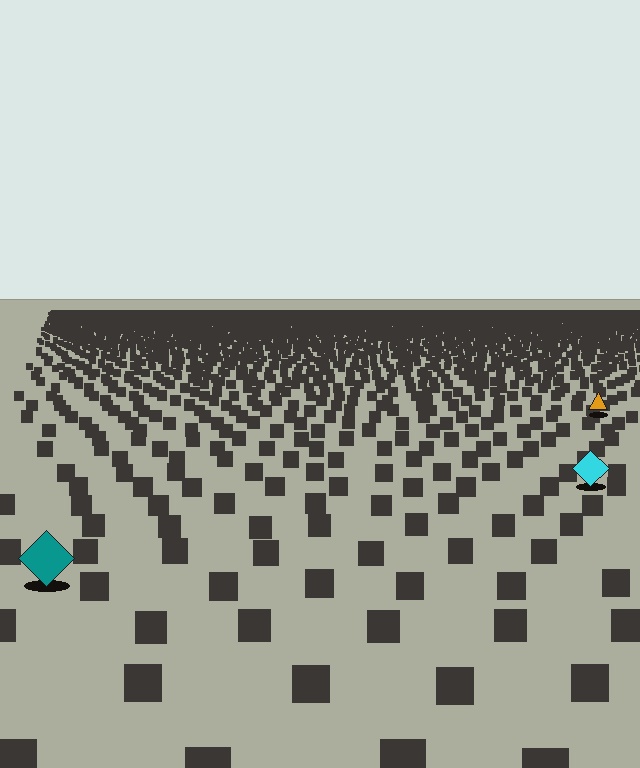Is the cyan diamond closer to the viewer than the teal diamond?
No. The teal diamond is closer — you can tell from the texture gradient: the ground texture is coarser near it.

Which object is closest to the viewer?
The teal diamond is closest. The texture marks near it are larger and more spread out.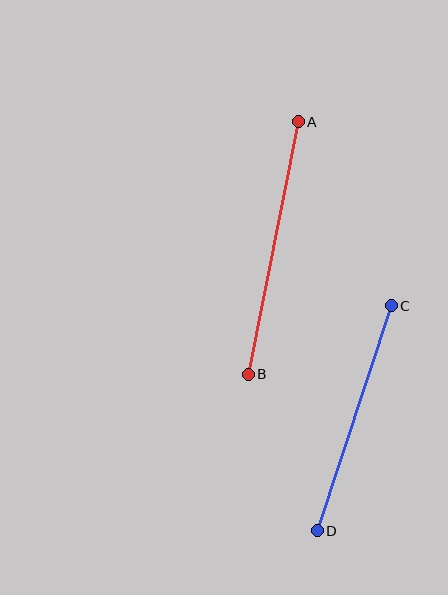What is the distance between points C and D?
The distance is approximately 237 pixels.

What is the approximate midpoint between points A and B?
The midpoint is at approximately (273, 248) pixels.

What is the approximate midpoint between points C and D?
The midpoint is at approximately (354, 418) pixels.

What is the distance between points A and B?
The distance is approximately 257 pixels.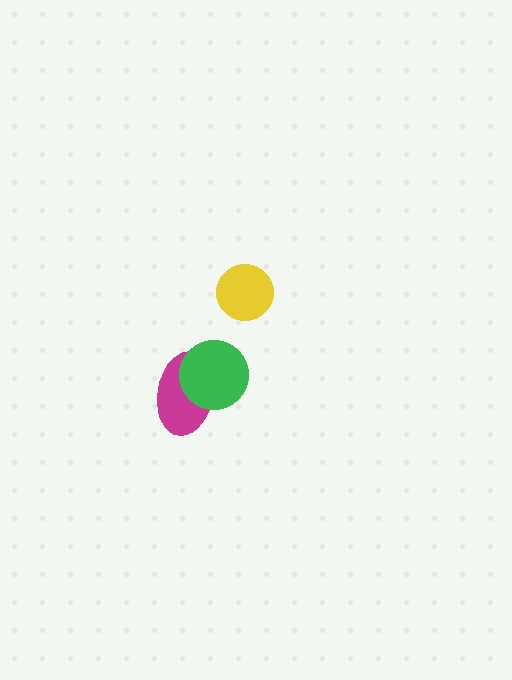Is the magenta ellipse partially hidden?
Yes, it is partially covered by another shape.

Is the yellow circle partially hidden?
No, no other shape covers it.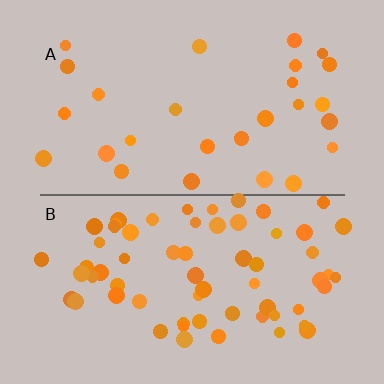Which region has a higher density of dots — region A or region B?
B (the bottom).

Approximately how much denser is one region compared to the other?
Approximately 2.3× — region B over region A.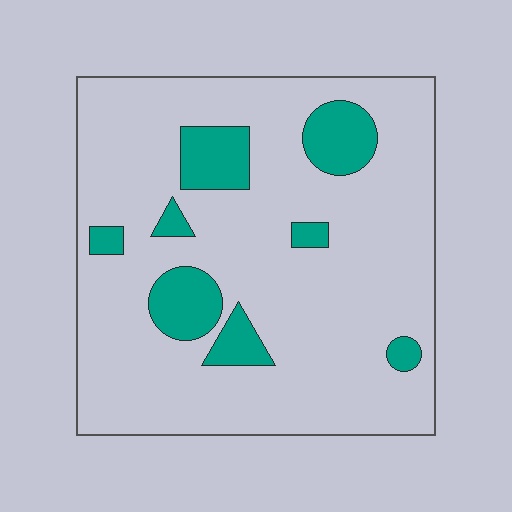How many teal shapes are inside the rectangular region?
8.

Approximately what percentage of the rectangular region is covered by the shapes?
Approximately 15%.